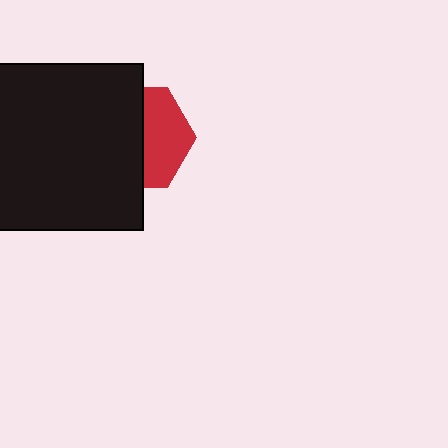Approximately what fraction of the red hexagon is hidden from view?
Roughly 55% of the red hexagon is hidden behind the black rectangle.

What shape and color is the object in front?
The object in front is a black rectangle.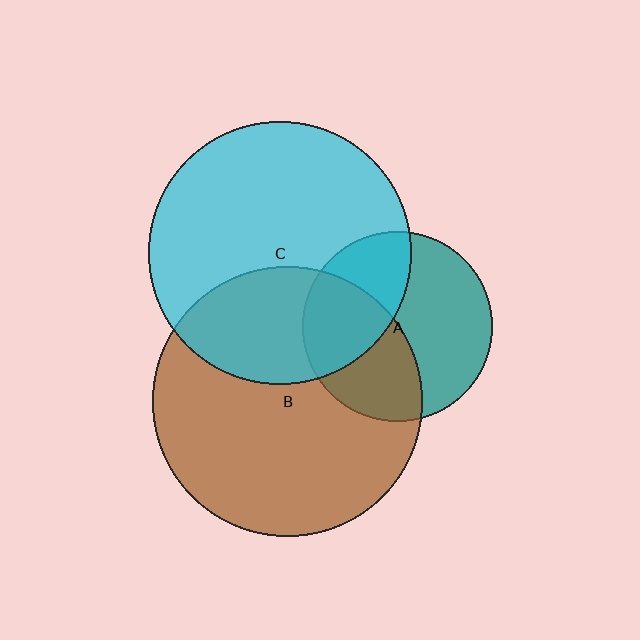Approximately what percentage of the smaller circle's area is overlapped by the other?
Approximately 45%.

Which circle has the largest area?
Circle B (brown).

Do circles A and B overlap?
Yes.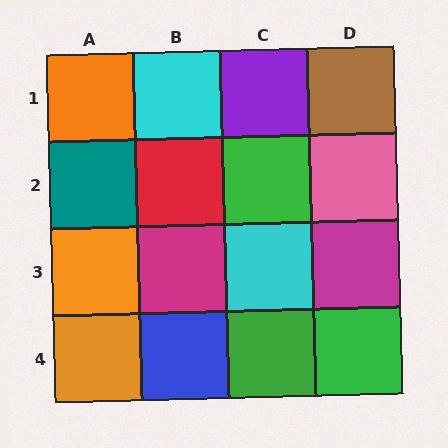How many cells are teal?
1 cell is teal.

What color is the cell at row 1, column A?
Orange.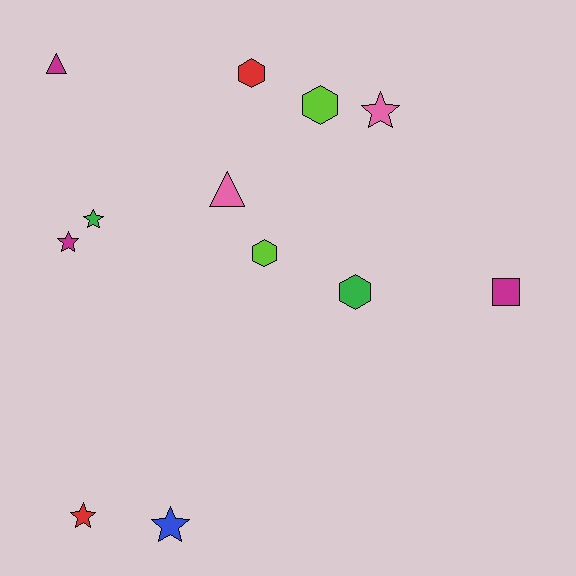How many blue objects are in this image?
There is 1 blue object.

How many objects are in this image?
There are 12 objects.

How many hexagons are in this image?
There are 4 hexagons.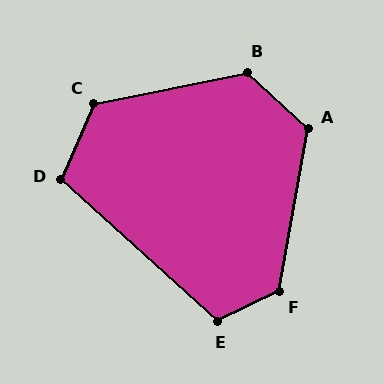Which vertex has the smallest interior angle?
D, at approximately 109 degrees.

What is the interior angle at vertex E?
Approximately 112 degrees (obtuse).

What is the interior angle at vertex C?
Approximately 125 degrees (obtuse).